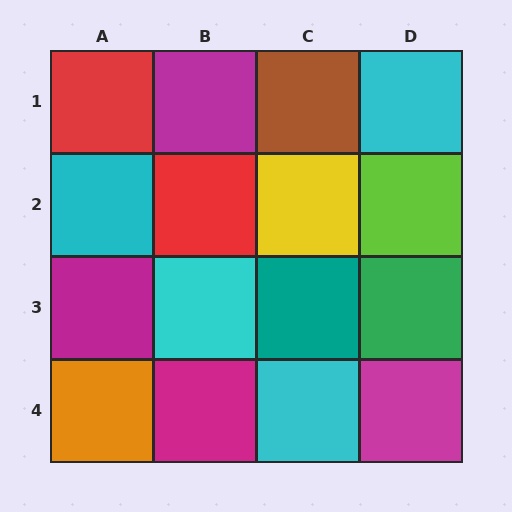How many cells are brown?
1 cell is brown.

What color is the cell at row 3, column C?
Teal.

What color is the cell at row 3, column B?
Cyan.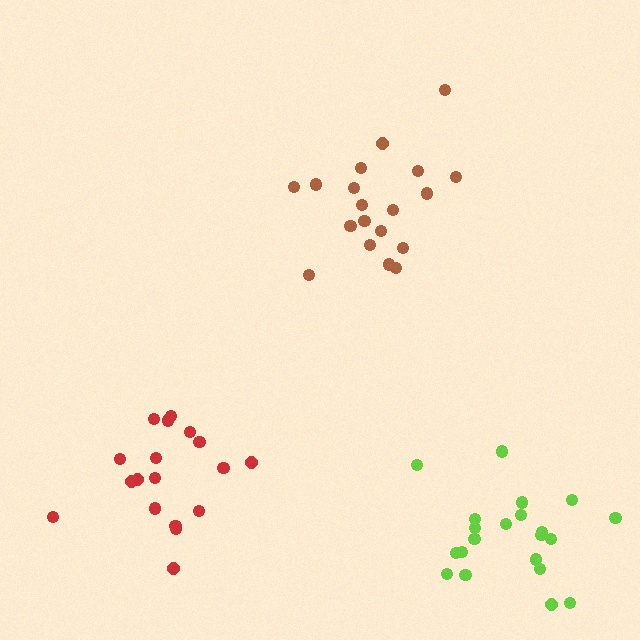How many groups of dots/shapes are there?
There are 3 groups.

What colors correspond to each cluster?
The clusters are colored: red, brown, lime.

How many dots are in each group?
Group 1: 18 dots, Group 2: 19 dots, Group 3: 21 dots (58 total).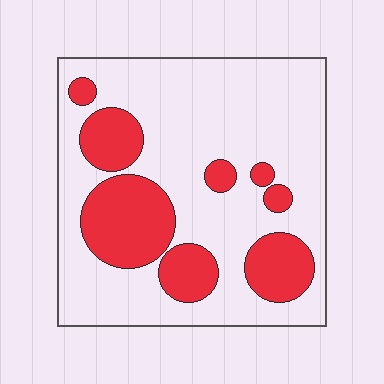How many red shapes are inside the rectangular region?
8.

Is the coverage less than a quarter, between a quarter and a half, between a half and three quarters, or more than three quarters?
Between a quarter and a half.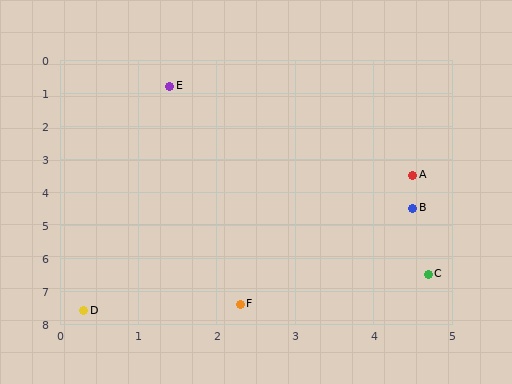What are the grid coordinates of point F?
Point F is at approximately (2.3, 7.4).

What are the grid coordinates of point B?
Point B is at approximately (4.5, 4.5).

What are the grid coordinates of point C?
Point C is at approximately (4.7, 6.5).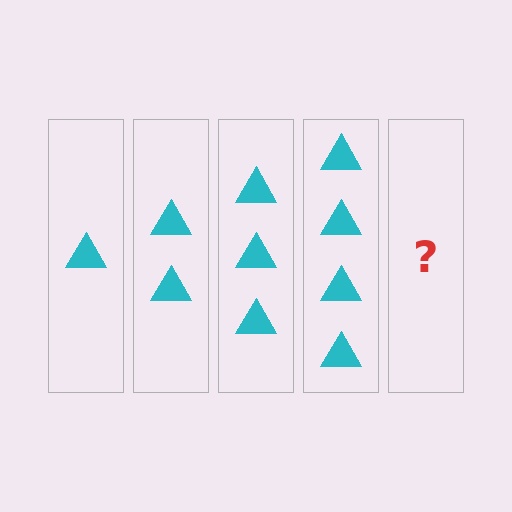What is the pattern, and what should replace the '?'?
The pattern is that each step adds one more triangle. The '?' should be 5 triangles.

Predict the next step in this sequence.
The next step is 5 triangles.